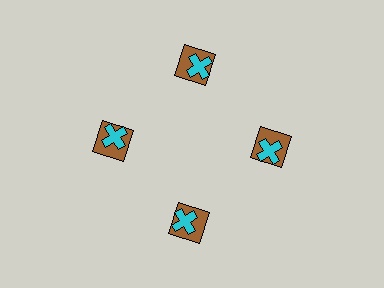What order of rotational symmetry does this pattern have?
This pattern has 4-fold rotational symmetry.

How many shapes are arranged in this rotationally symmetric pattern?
There are 8 shapes, arranged in 4 groups of 2.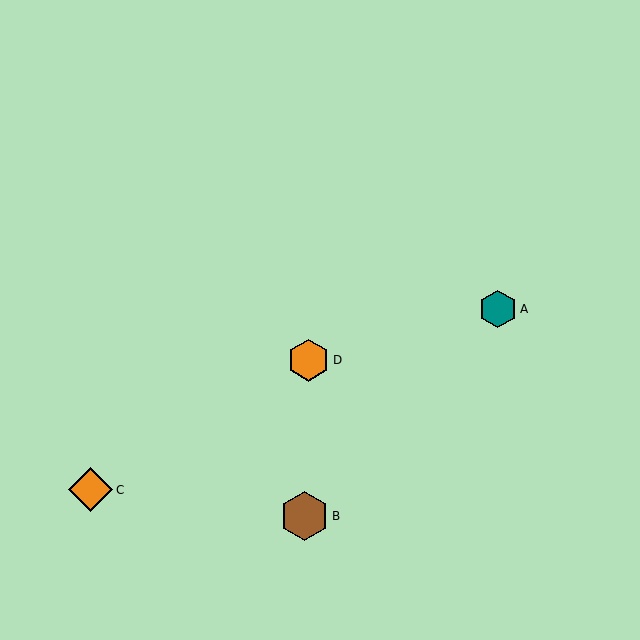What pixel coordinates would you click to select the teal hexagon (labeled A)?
Click at (498, 309) to select the teal hexagon A.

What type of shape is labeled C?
Shape C is an orange diamond.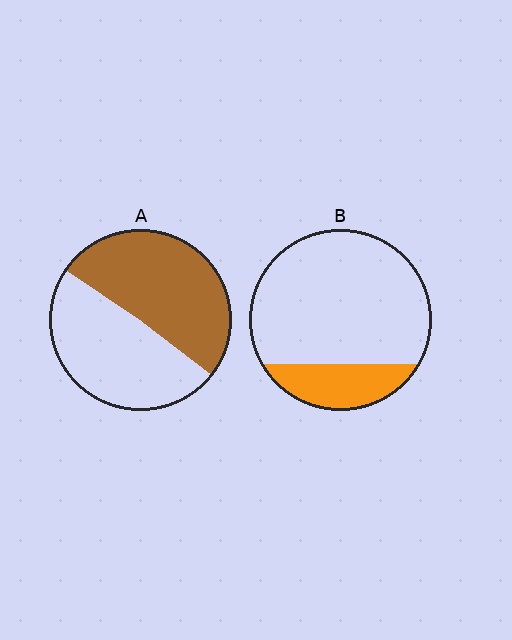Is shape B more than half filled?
No.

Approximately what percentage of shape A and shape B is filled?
A is approximately 50% and B is approximately 20%.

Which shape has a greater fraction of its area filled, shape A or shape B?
Shape A.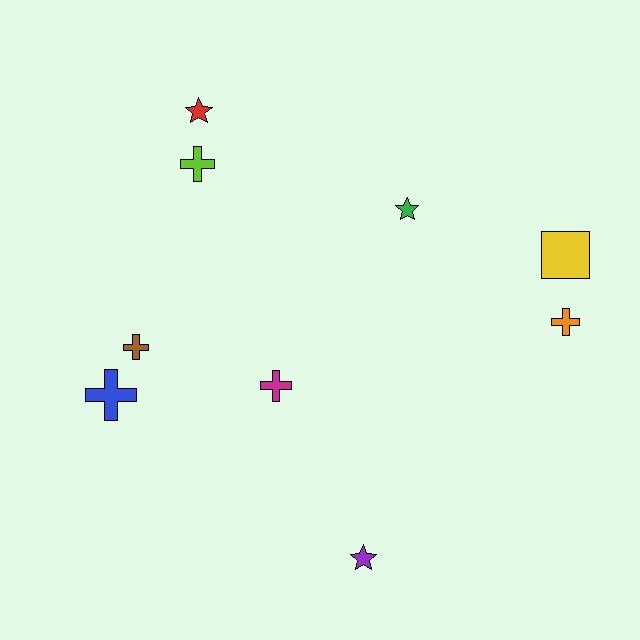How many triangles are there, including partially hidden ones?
There are no triangles.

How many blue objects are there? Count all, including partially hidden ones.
There is 1 blue object.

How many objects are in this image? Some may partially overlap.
There are 9 objects.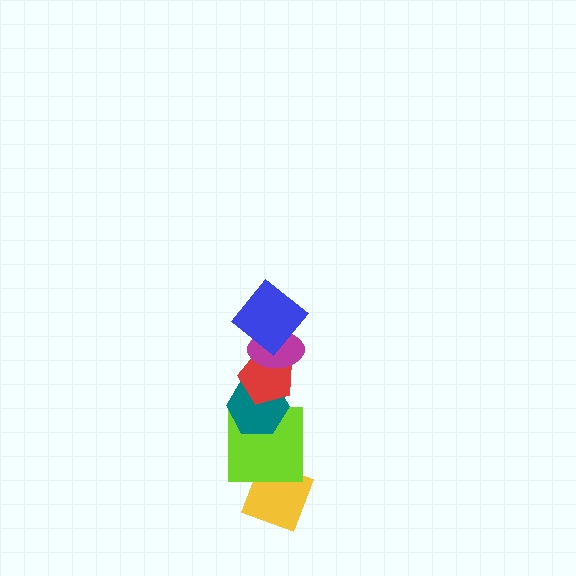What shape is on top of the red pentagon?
The magenta ellipse is on top of the red pentagon.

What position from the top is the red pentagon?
The red pentagon is 3rd from the top.